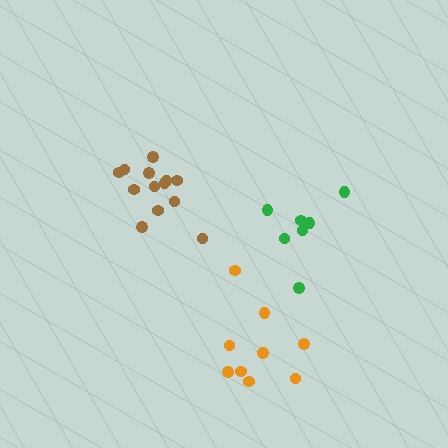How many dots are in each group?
Group 1: 13 dots, Group 2: 9 dots, Group 3: 7 dots (29 total).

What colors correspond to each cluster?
The clusters are colored: brown, orange, green.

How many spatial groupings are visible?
There are 3 spatial groupings.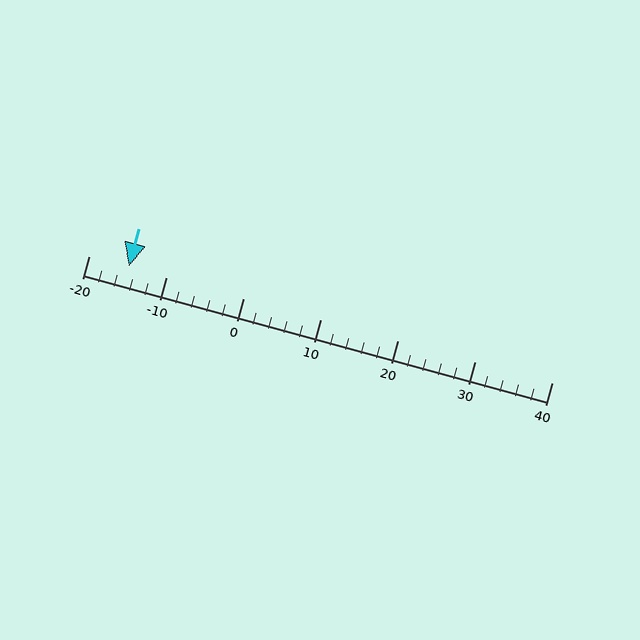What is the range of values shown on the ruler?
The ruler shows values from -20 to 40.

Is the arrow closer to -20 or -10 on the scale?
The arrow is closer to -10.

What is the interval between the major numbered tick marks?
The major tick marks are spaced 10 units apart.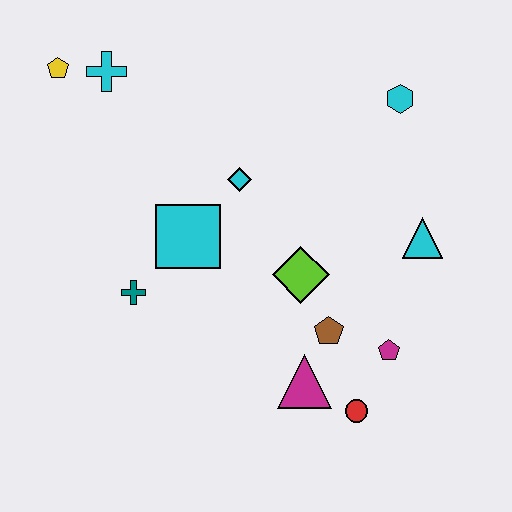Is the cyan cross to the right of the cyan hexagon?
No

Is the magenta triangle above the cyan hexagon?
No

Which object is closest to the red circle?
The magenta triangle is closest to the red circle.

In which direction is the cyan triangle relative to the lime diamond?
The cyan triangle is to the right of the lime diamond.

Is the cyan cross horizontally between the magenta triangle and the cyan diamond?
No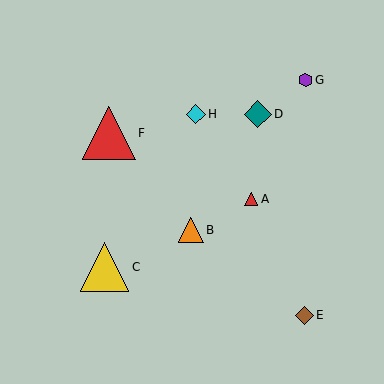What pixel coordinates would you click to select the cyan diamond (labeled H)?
Click at (196, 114) to select the cyan diamond H.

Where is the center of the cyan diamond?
The center of the cyan diamond is at (196, 114).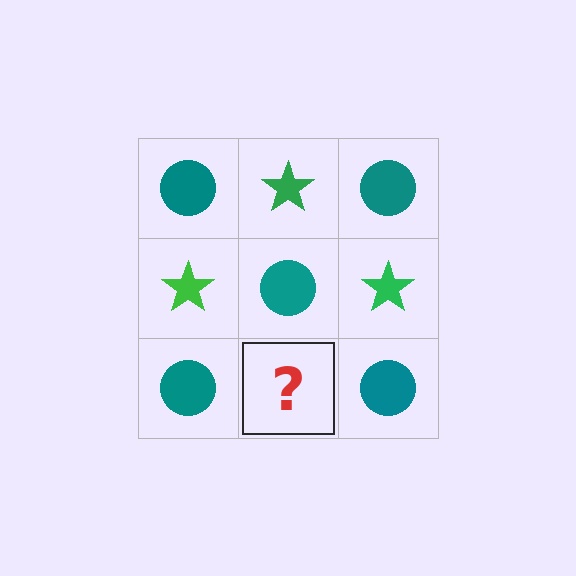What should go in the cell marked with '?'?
The missing cell should contain a green star.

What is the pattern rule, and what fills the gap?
The rule is that it alternates teal circle and green star in a checkerboard pattern. The gap should be filled with a green star.